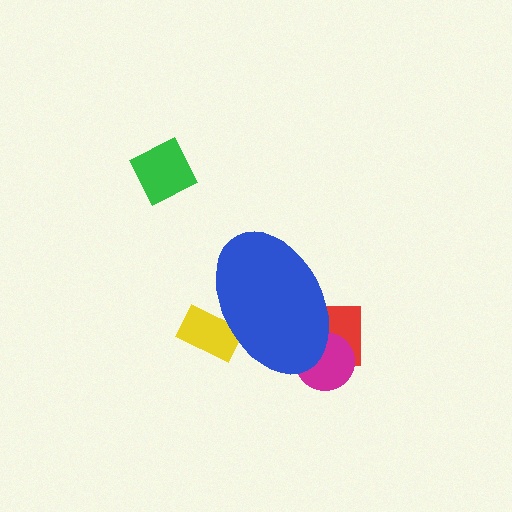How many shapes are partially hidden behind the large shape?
3 shapes are partially hidden.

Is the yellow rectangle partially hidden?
Yes, the yellow rectangle is partially hidden behind the blue ellipse.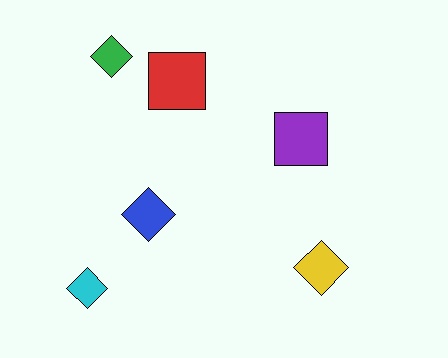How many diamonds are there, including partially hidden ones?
There are 4 diamonds.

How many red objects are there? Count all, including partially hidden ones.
There is 1 red object.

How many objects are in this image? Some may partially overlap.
There are 6 objects.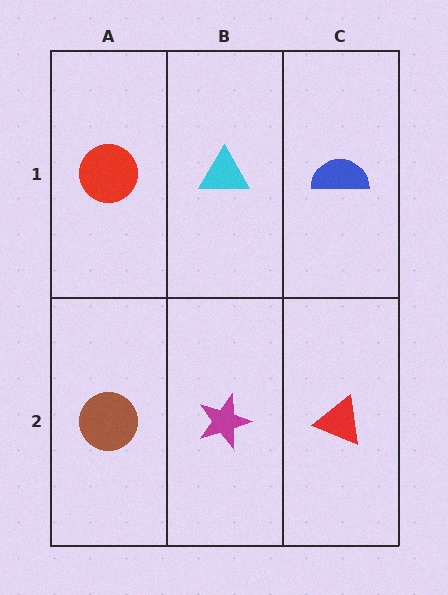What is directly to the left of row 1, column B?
A red circle.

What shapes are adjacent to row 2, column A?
A red circle (row 1, column A), a magenta star (row 2, column B).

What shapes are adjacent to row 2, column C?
A blue semicircle (row 1, column C), a magenta star (row 2, column B).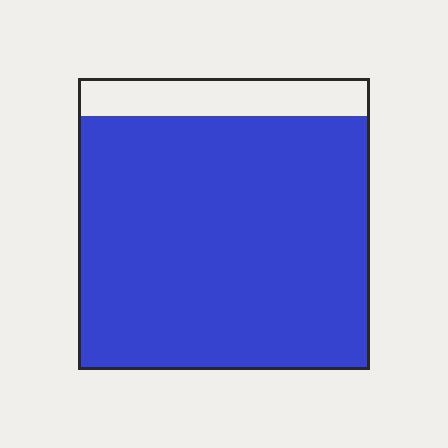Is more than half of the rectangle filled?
Yes.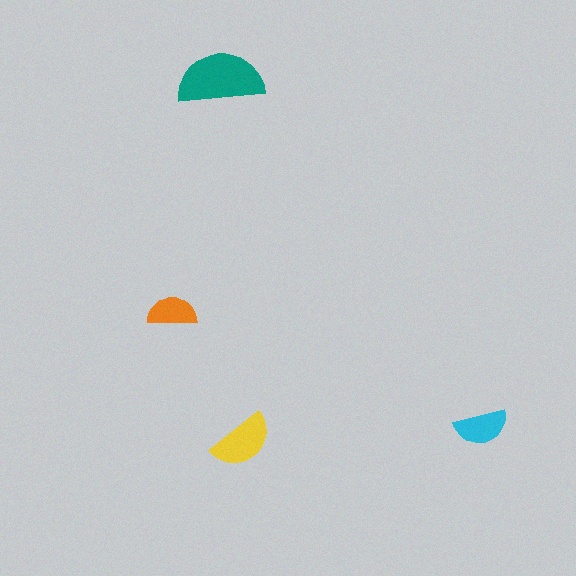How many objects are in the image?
There are 4 objects in the image.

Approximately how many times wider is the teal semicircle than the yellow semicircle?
About 1.5 times wider.